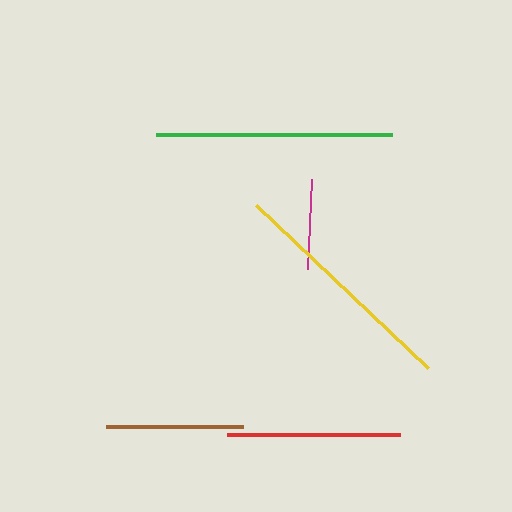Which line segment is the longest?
The yellow line is the longest at approximately 237 pixels.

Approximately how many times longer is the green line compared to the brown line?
The green line is approximately 1.7 times the length of the brown line.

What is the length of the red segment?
The red segment is approximately 173 pixels long.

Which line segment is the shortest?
The magenta line is the shortest at approximately 90 pixels.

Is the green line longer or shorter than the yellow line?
The yellow line is longer than the green line.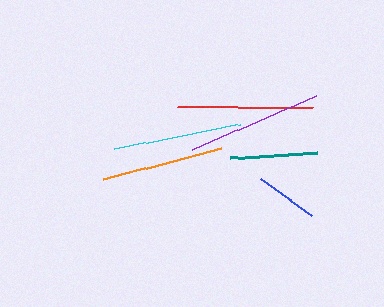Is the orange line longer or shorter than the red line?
The red line is longer than the orange line.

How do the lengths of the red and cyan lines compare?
The red and cyan lines are approximately the same length.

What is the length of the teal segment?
The teal segment is approximately 86 pixels long.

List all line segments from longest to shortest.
From longest to shortest: purple, red, cyan, orange, teal, blue.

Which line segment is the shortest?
The blue line is the shortest at approximately 63 pixels.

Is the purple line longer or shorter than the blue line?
The purple line is longer than the blue line.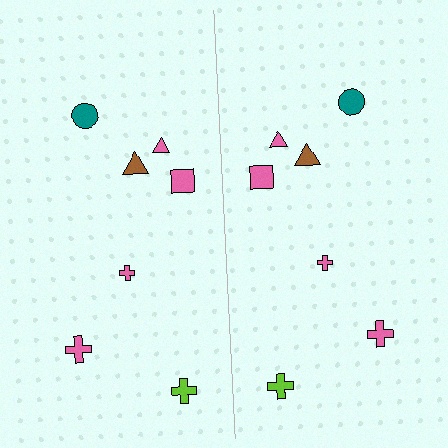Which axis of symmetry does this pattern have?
The pattern has a vertical axis of symmetry running through the center of the image.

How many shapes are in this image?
There are 14 shapes in this image.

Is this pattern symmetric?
Yes, this pattern has bilateral (reflection) symmetry.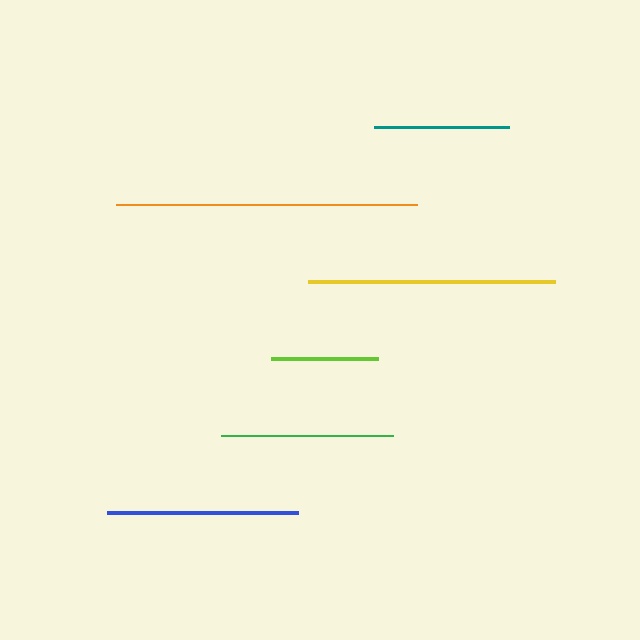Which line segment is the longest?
The orange line is the longest at approximately 301 pixels.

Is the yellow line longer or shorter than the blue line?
The yellow line is longer than the blue line.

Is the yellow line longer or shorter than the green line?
The yellow line is longer than the green line.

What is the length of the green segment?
The green segment is approximately 172 pixels long.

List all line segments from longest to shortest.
From longest to shortest: orange, yellow, blue, green, teal, lime.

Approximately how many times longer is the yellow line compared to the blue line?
The yellow line is approximately 1.3 times the length of the blue line.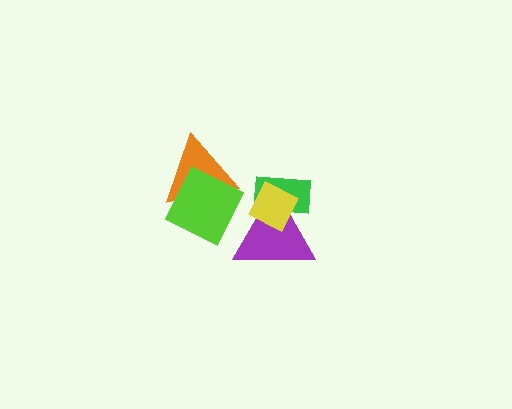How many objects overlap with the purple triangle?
3 objects overlap with the purple triangle.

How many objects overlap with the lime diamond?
2 objects overlap with the lime diamond.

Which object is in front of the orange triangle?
The lime diamond is in front of the orange triangle.